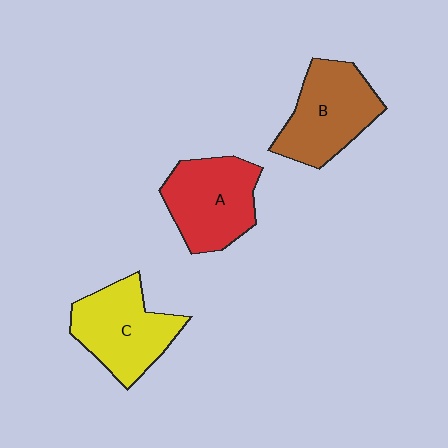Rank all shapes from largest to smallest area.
From largest to smallest: C (yellow), B (brown), A (red).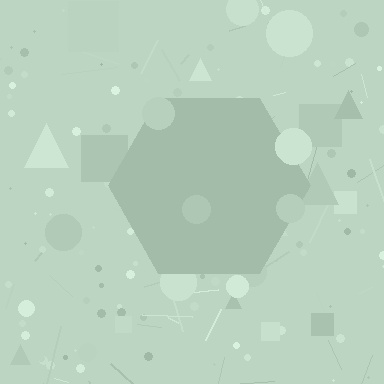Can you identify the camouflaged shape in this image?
The camouflaged shape is a hexagon.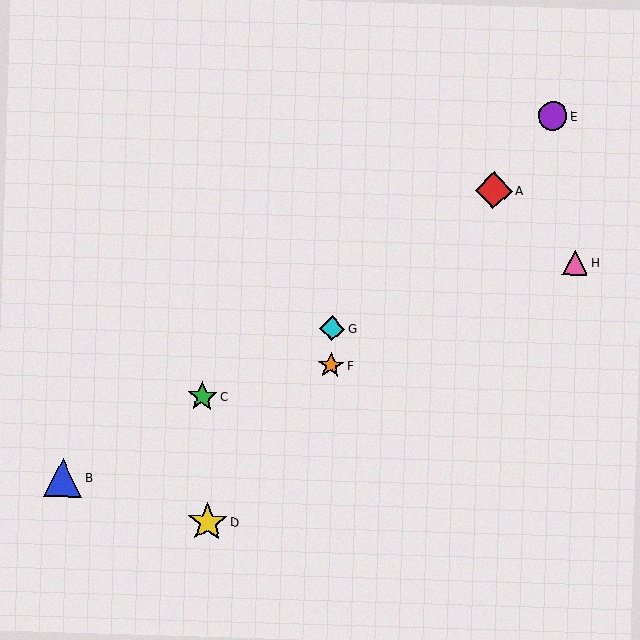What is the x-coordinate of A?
Object A is at x≈494.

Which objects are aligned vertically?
Objects F, G are aligned vertically.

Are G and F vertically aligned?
Yes, both are at x≈332.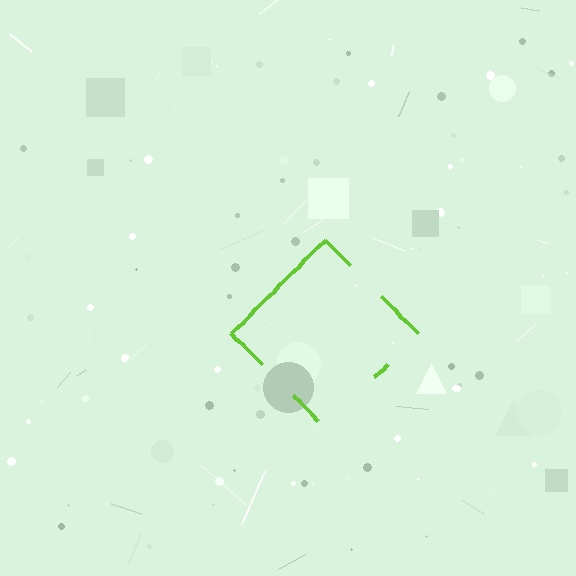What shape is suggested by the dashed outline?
The dashed outline suggests a diamond.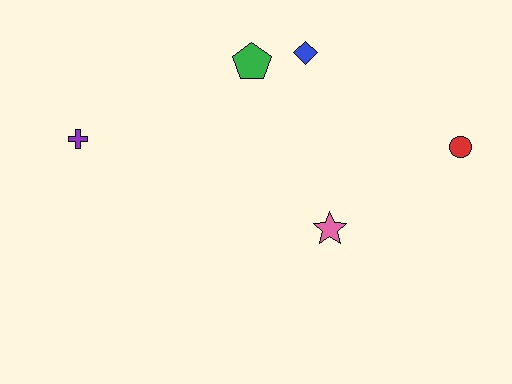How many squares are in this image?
There are no squares.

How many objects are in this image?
There are 5 objects.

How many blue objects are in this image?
There is 1 blue object.